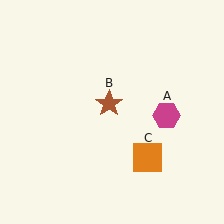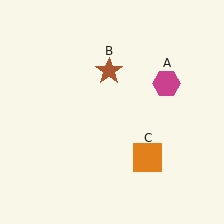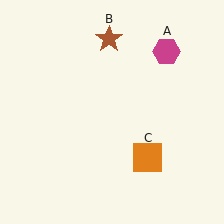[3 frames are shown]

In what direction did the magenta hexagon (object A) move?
The magenta hexagon (object A) moved up.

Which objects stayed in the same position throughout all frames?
Orange square (object C) remained stationary.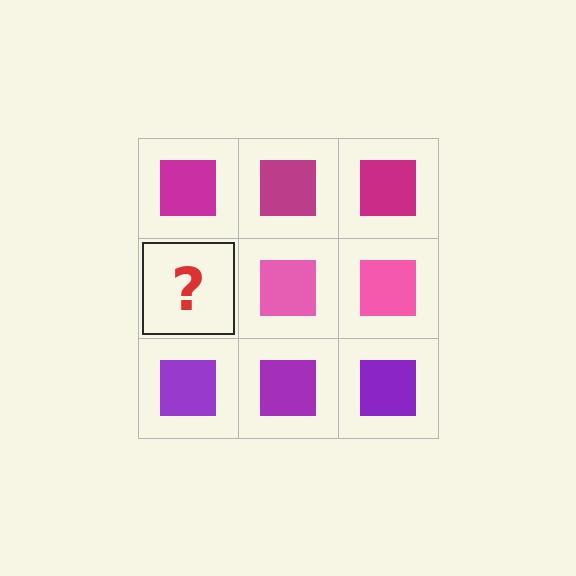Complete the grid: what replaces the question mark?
The question mark should be replaced with a pink square.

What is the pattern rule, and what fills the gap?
The rule is that each row has a consistent color. The gap should be filled with a pink square.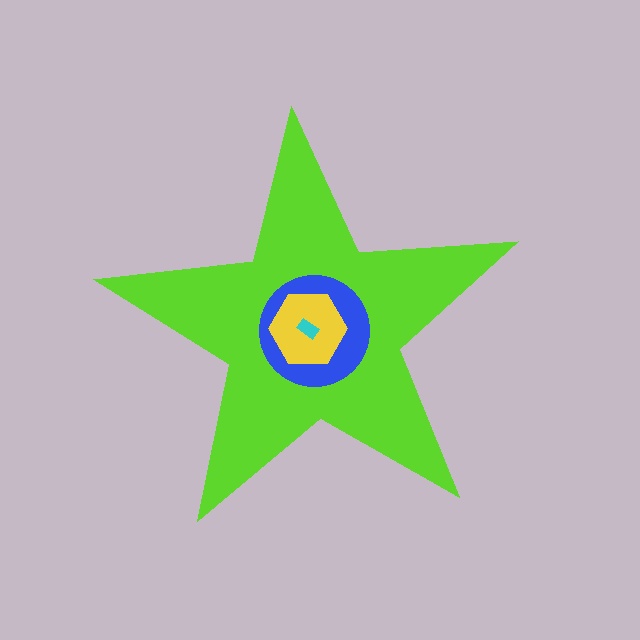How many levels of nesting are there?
4.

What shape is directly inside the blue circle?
The yellow hexagon.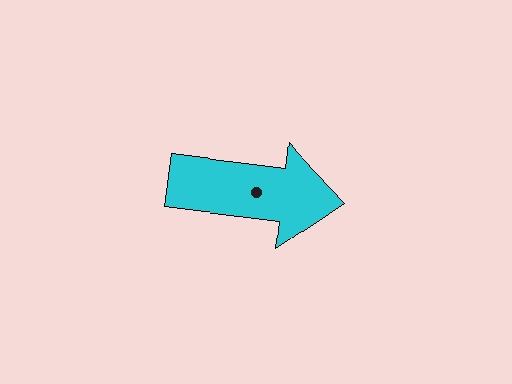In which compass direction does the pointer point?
East.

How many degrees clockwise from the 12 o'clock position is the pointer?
Approximately 97 degrees.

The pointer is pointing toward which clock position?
Roughly 3 o'clock.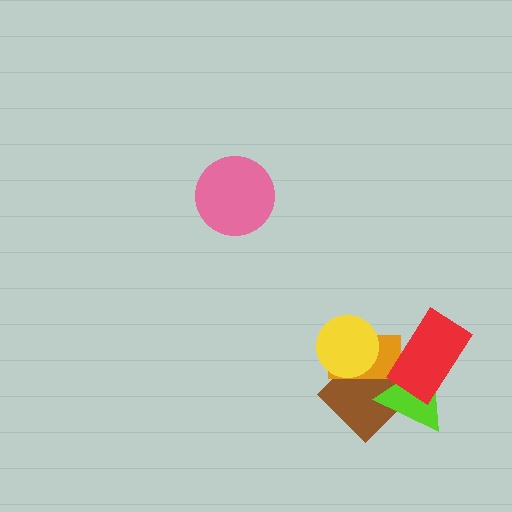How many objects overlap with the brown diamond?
4 objects overlap with the brown diamond.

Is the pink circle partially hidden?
No, no other shape covers it.